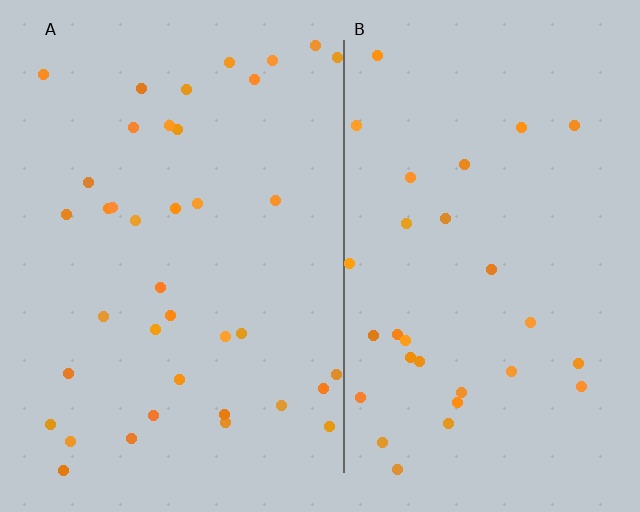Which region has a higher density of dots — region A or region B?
A (the left).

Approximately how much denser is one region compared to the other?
Approximately 1.3× — region A over region B.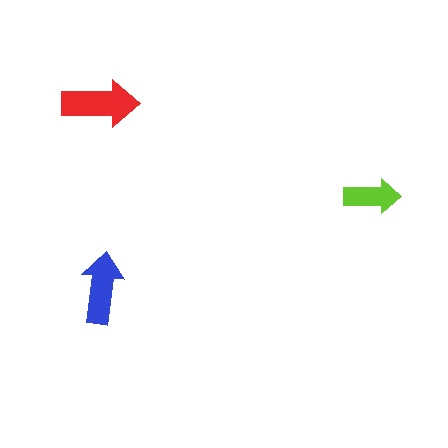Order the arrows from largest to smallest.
the red one, the blue one, the lime one.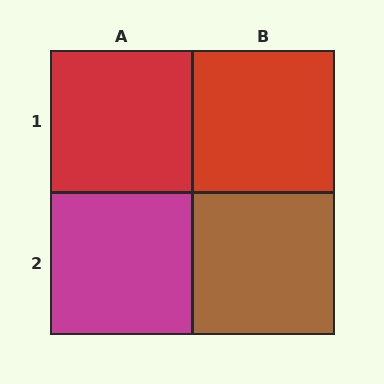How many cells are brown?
1 cell is brown.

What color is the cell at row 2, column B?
Brown.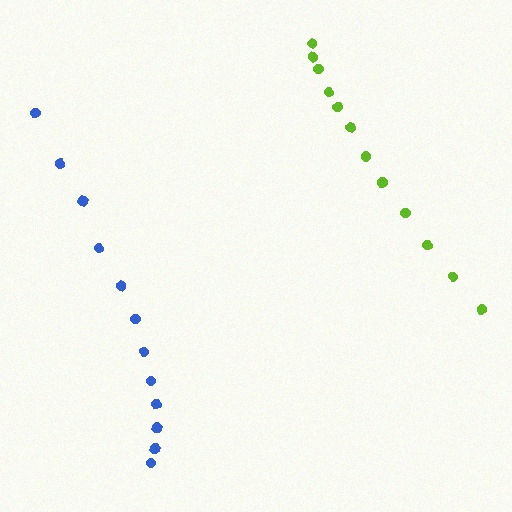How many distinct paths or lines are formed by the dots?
There are 2 distinct paths.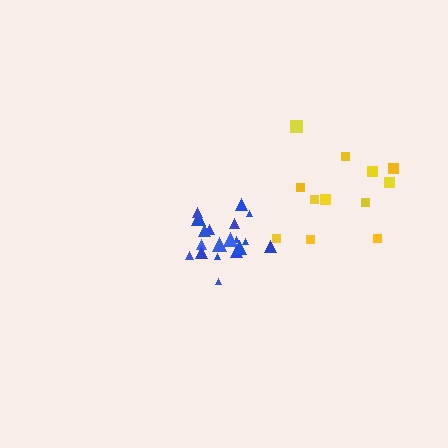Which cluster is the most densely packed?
Blue.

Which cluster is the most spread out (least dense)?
Yellow.